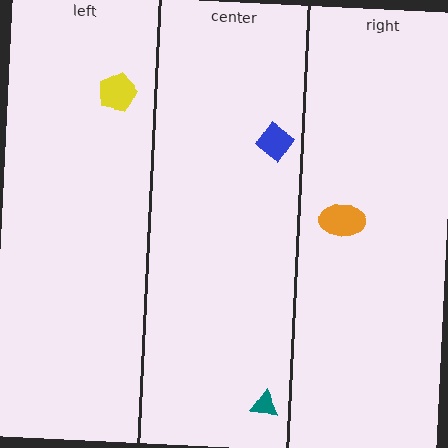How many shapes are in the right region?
1.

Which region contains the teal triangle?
The center region.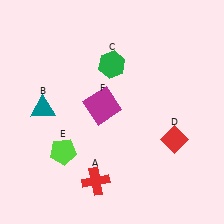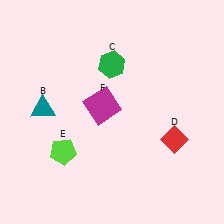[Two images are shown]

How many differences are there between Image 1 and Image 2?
There is 1 difference between the two images.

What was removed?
The red cross (A) was removed in Image 2.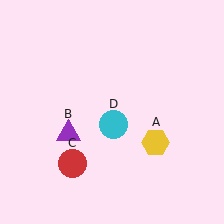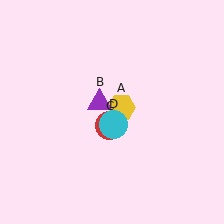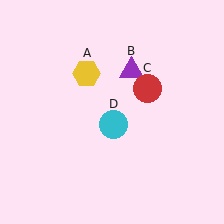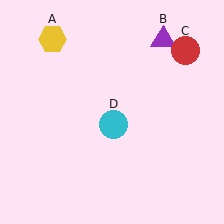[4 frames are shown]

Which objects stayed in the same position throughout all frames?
Cyan circle (object D) remained stationary.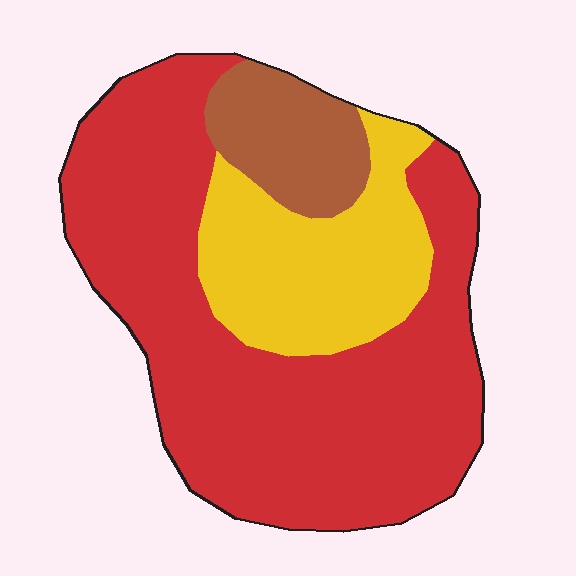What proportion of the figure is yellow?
Yellow covers about 25% of the figure.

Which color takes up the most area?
Red, at roughly 65%.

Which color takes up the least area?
Brown, at roughly 10%.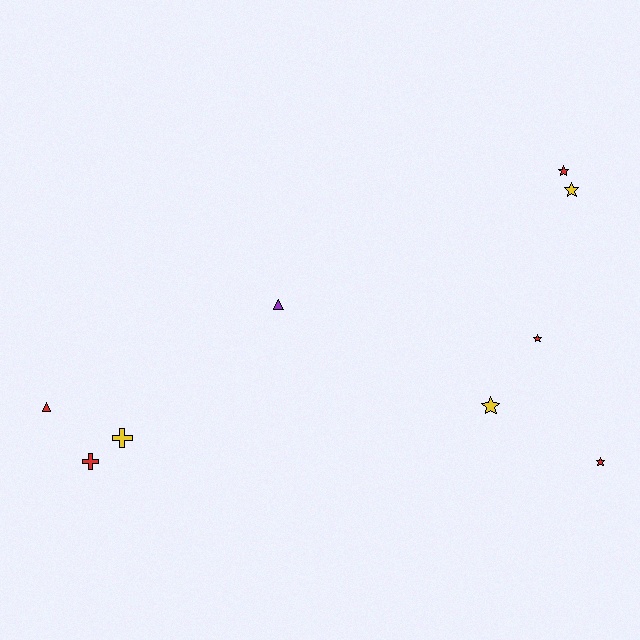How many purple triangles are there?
There is 1 purple triangle.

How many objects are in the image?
There are 9 objects.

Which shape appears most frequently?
Star, with 5 objects.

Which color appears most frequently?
Red, with 5 objects.